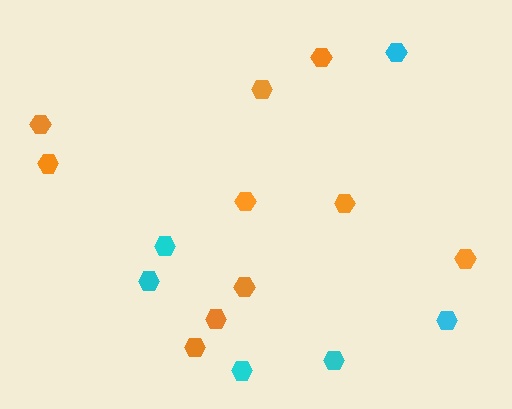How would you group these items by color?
There are 2 groups: one group of orange hexagons (10) and one group of cyan hexagons (6).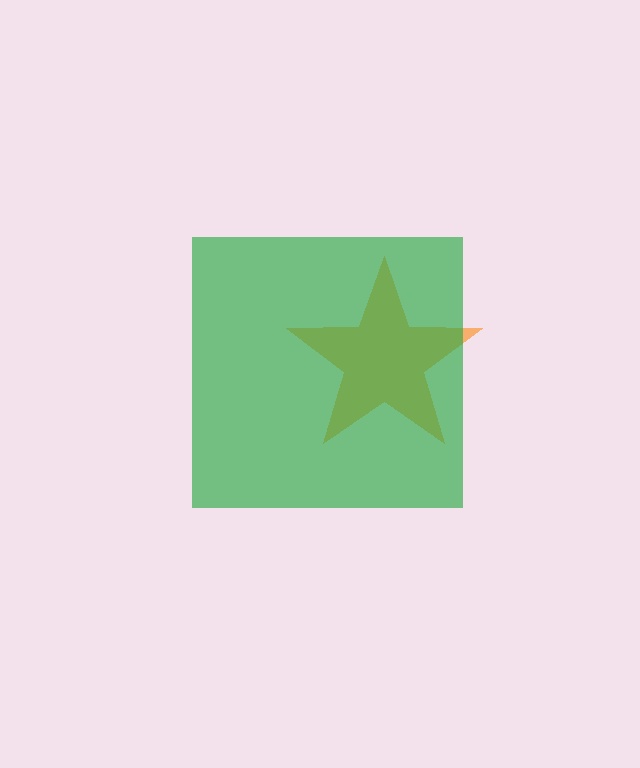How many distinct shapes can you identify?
There are 2 distinct shapes: an orange star, a green square.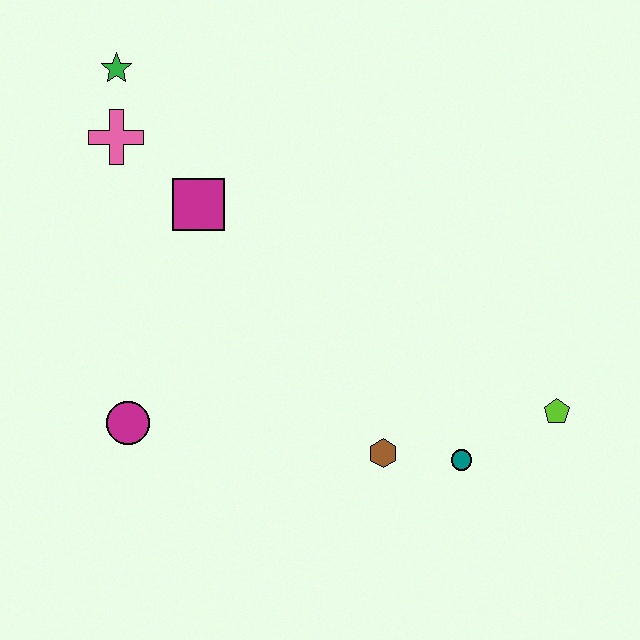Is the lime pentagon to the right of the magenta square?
Yes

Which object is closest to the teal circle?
The brown hexagon is closest to the teal circle.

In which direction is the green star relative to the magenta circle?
The green star is above the magenta circle.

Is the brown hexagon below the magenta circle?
Yes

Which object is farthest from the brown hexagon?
The green star is farthest from the brown hexagon.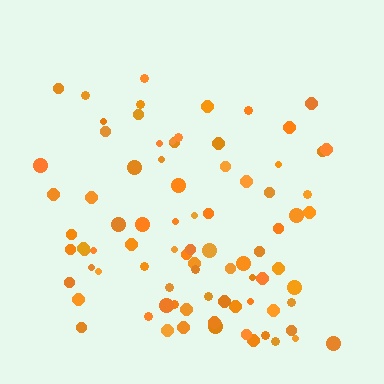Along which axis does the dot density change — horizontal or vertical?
Vertical.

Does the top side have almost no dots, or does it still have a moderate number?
Still a moderate number, just noticeably fewer than the bottom.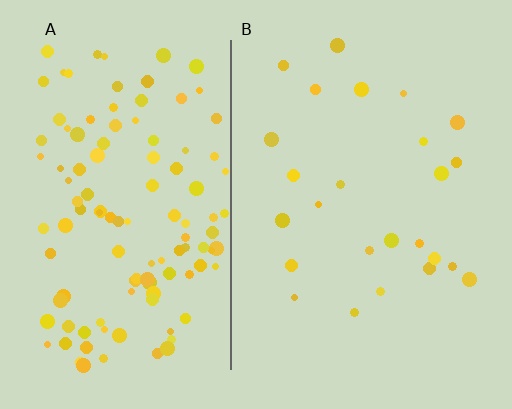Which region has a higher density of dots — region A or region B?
A (the left).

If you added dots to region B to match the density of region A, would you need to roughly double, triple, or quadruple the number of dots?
Approximately quadruple.